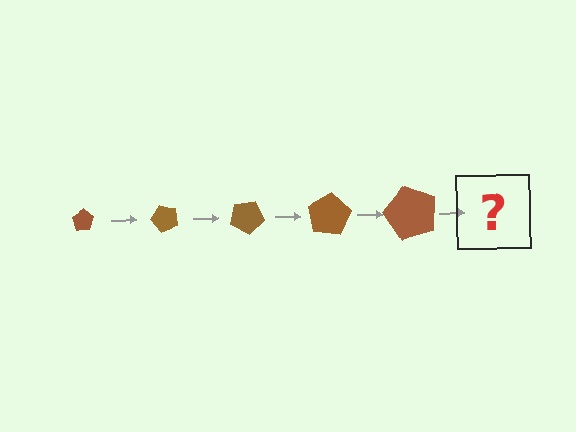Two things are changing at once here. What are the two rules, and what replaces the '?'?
The two rules are that the pentagon grows larger each step and it rotates 50 degrees each step. The '?' should be a pentagon, larger than the previous one and rotated 250 degrees from the start.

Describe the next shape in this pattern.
It should be a pentagon, larger than the previous one and rotated 250 degrees from the start.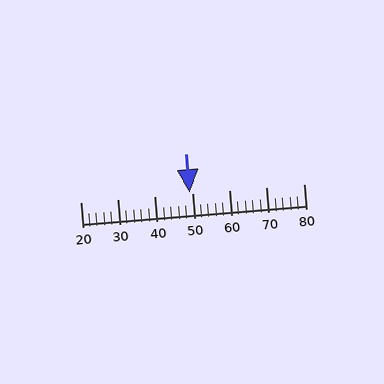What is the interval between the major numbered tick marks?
The major tick marks are spaced 10 units apart.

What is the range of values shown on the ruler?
The ruler shows values from 20 to 80.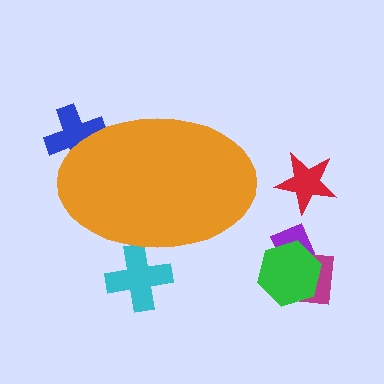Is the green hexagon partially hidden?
No, the green hexagon is fully visible.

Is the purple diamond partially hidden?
No, the purple diamond is fully visible.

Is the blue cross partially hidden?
Yes, the blue cross is partially hidden behind the orange ellipse.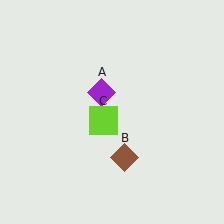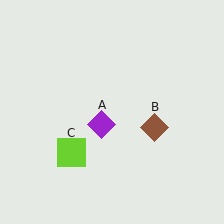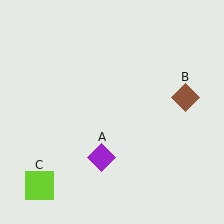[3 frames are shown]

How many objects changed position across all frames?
3 objects changed position: purple diamond (object A), brown diamond (object B), lime square (object C).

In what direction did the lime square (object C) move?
The lime square (object C) moved down and to the left.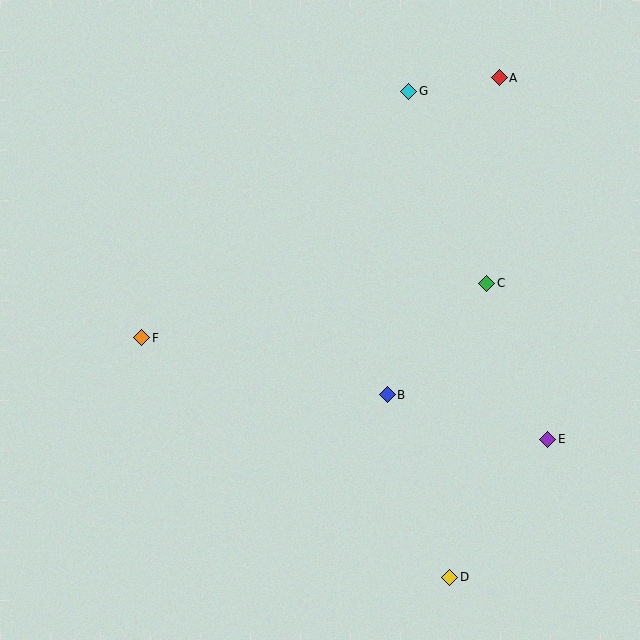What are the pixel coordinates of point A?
Point A is at (499, 78).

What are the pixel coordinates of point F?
Point F is at (142, 338).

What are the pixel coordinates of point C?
Point C is at (487, 283).